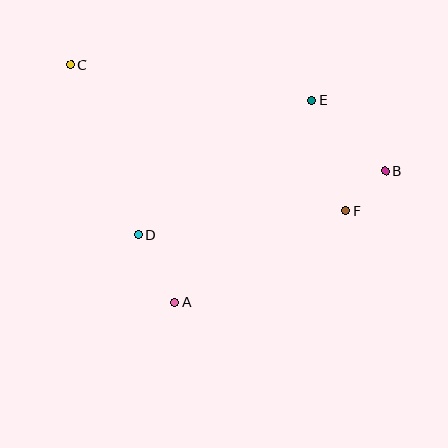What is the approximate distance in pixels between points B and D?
The distance between B and D is approximately 256 pixels.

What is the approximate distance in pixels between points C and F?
The distance between C and F is approximately 312 pixels.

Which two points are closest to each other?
Points B and F are closest to each other.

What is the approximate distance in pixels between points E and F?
The distance between E and F is approximately 115 pixels.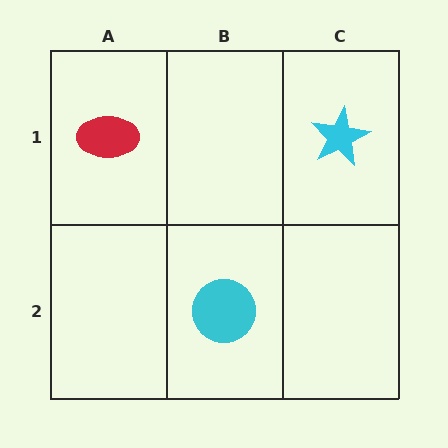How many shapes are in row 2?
1 shape.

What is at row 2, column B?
A cyan circle.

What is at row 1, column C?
A cyan star.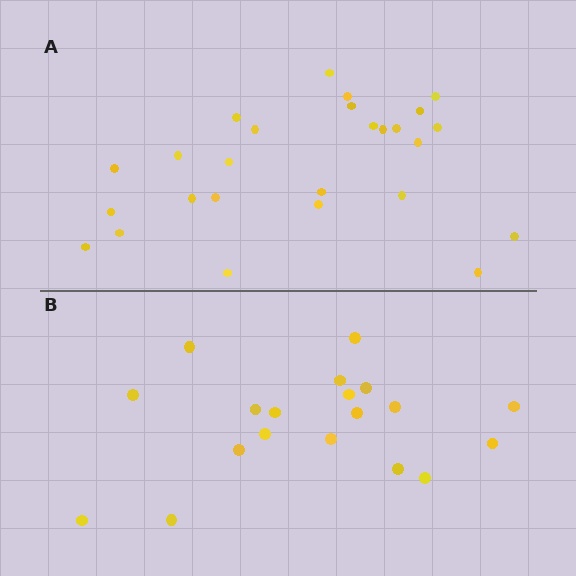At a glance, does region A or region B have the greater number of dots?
Region A (the top region) has more dots.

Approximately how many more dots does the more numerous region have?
Region A has roughly 8 or so more dots than region B.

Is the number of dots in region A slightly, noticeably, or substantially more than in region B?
Region A has noticeably more, but not dramatically so. The ratio is roughly 1.4 to 1.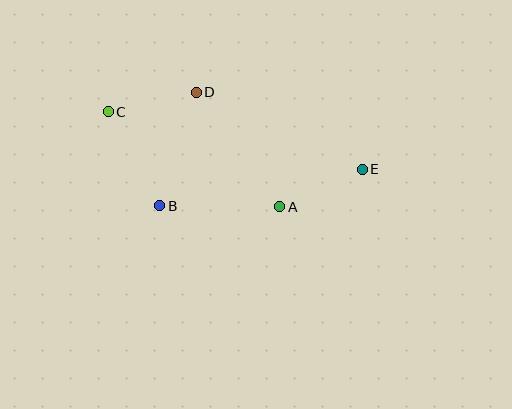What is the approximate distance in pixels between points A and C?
The distance between A and C is approximately 196 pixels.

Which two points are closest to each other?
Points C and D are closest to each other.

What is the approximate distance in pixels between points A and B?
The distance between A and B is approximately 120 pixels.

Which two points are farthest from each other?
Points C and E are farthest from each other.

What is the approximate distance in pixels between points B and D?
The distance between B and D is approximately 119 pixels.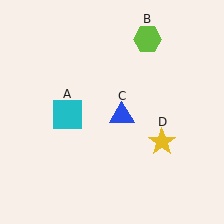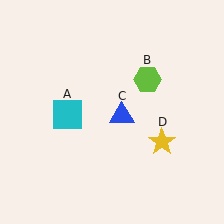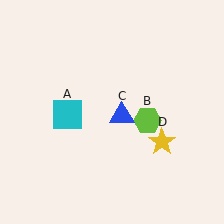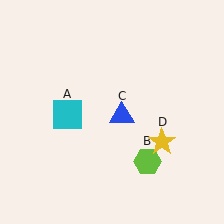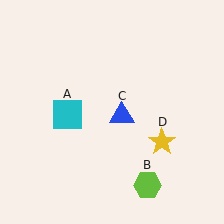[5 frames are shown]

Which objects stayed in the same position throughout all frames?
Cyan square (object A) and blue triangle (object C) and yellow star (object D) remained stationary.